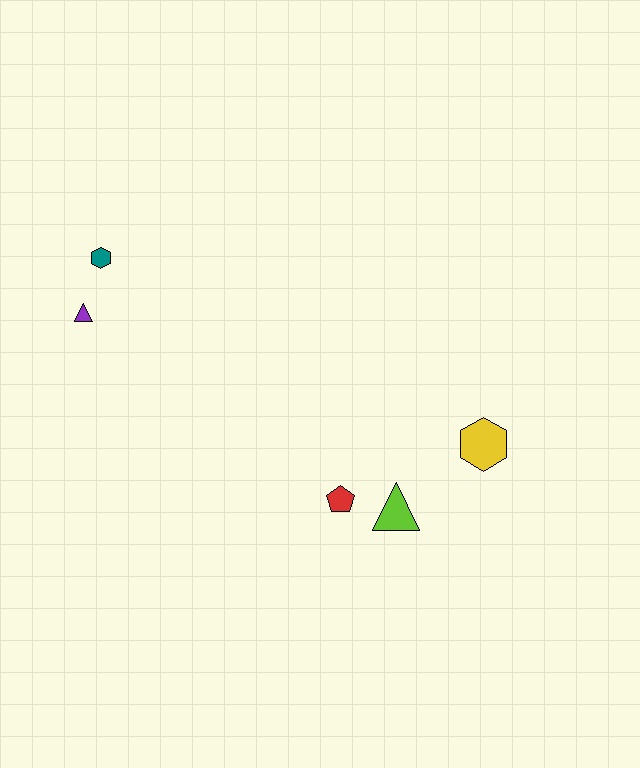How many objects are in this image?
There are 5 objects.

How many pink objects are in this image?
There are no pink objects.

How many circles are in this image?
There are no circles.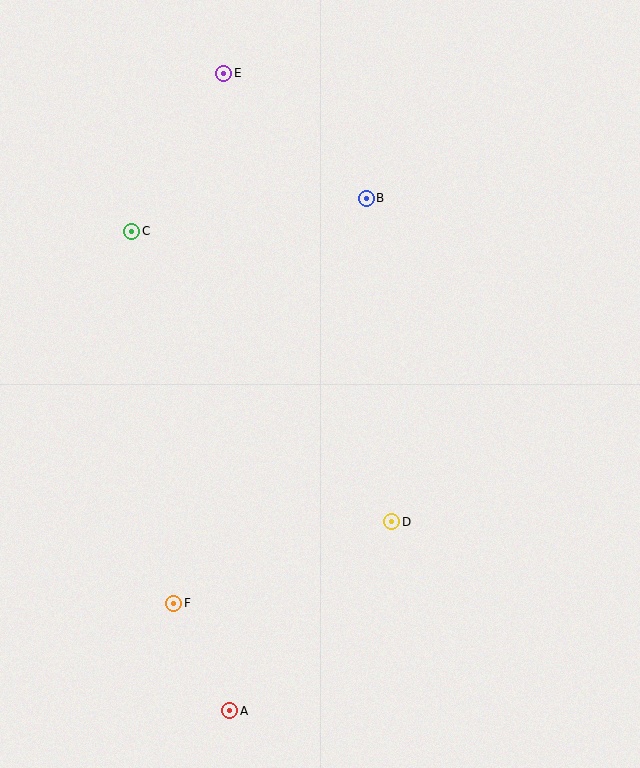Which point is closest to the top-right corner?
Point B is closest to the top-right corner.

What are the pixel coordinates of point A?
Point A is at (230, 711).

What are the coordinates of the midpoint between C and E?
The midpoint between C and E is at (178, 152).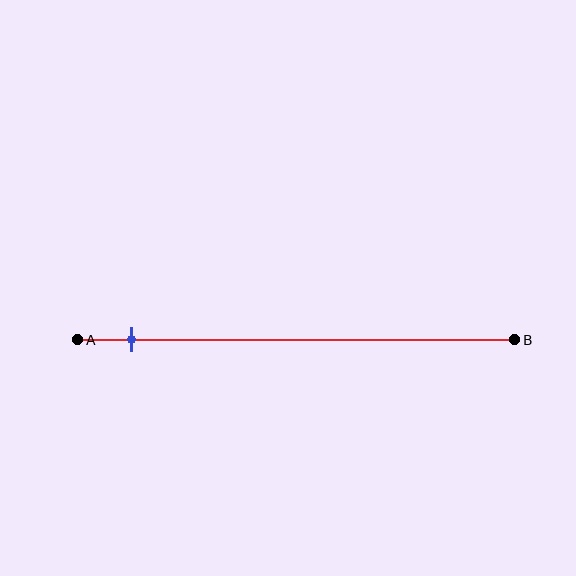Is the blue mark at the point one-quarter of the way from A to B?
No, the mark is at about 10% from A, not at the 25% one-quarter point.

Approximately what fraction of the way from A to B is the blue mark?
The blue mark is approximately 10% of the way from A to B.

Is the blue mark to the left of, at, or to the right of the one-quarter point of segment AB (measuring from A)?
The blue mark is to the left of the one-quarter point of segment AB.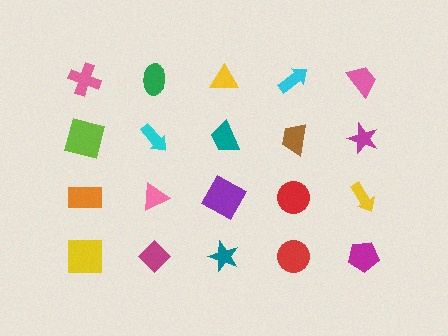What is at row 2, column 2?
A cyan arrow.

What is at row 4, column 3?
A teal star.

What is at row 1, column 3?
A yellow triangle.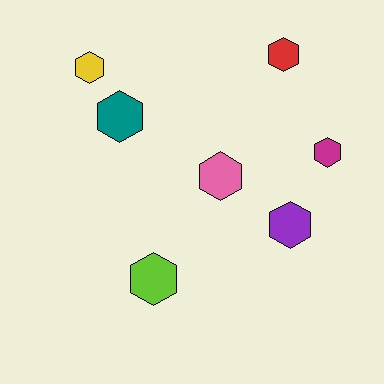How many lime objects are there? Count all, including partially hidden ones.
There is 1 lime object.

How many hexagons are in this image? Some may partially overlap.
There are 7 hexagons.